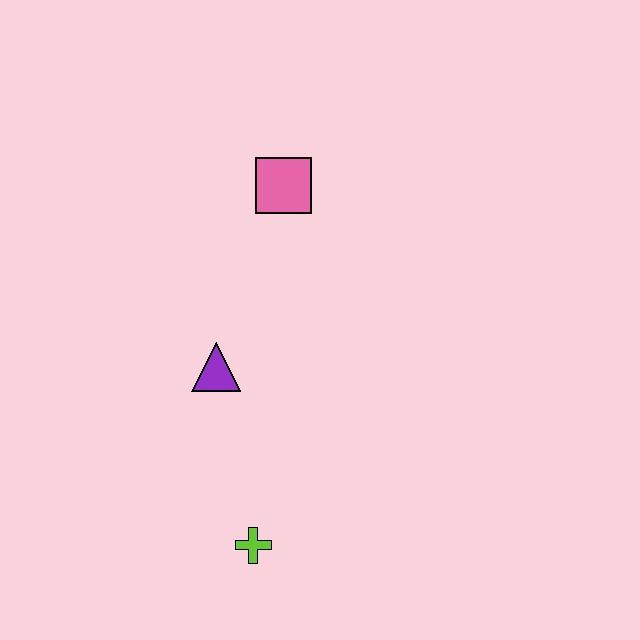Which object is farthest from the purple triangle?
The pink square is farthest from the purple triangle.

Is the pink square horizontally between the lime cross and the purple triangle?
No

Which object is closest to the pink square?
The purple triangle is closest to the pink square.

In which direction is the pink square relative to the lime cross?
The pink square is above the lime cross.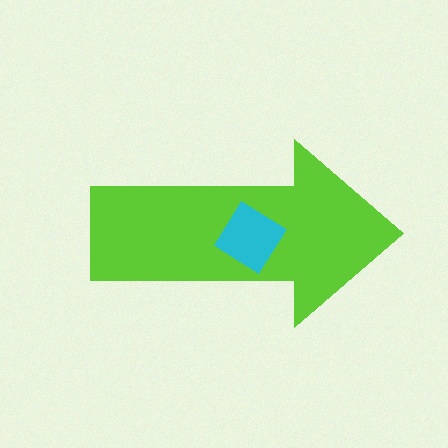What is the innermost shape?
The cyan diamond.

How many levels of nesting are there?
2.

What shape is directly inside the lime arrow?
The cyan diamond.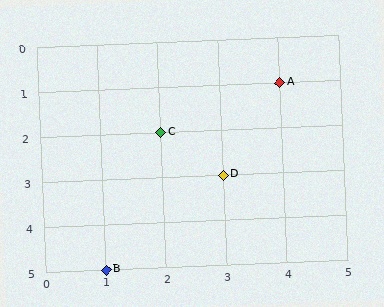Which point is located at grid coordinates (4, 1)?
Point A is at (4, 1).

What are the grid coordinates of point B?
Point B is at grid coordinates (1, 5).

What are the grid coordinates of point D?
Point D is at grid coordinates (3, 3).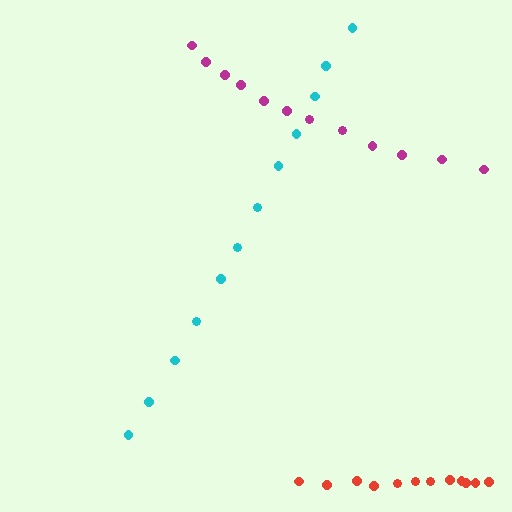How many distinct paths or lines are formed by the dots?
There are 3 distinct paths.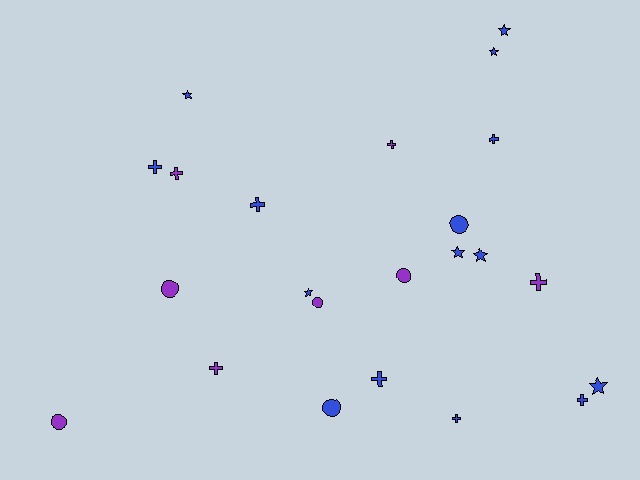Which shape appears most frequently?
Cross, with 10 objects.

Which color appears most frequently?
Blue, with 15 objects.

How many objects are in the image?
There are 23 objects.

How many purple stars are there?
There are no purple stars.